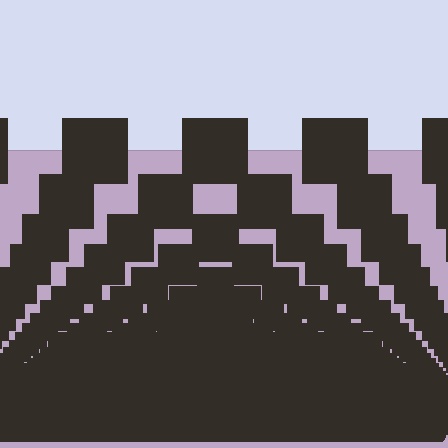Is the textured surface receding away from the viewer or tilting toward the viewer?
The surface appears to tilt toward the viewer. Texture elements get larger and sparser toward the top.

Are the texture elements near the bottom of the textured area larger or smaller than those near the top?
Smaller. The gradient is inverted — elements near the bottom are smaller and denser.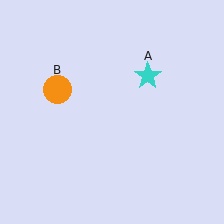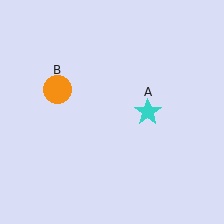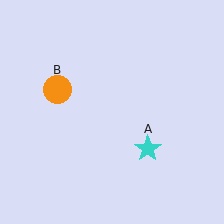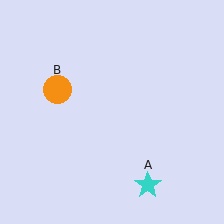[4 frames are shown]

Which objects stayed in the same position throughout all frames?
Orange circle (object B) remained stationary.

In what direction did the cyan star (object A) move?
The cyan star (object A) moved down.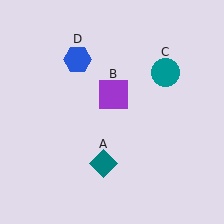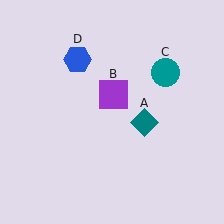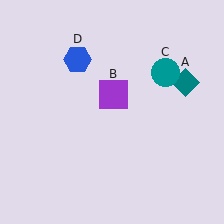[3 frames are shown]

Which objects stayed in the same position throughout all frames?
Purple square (object B) and teal circle (object C) and blue hexagon (object D) remained stationary.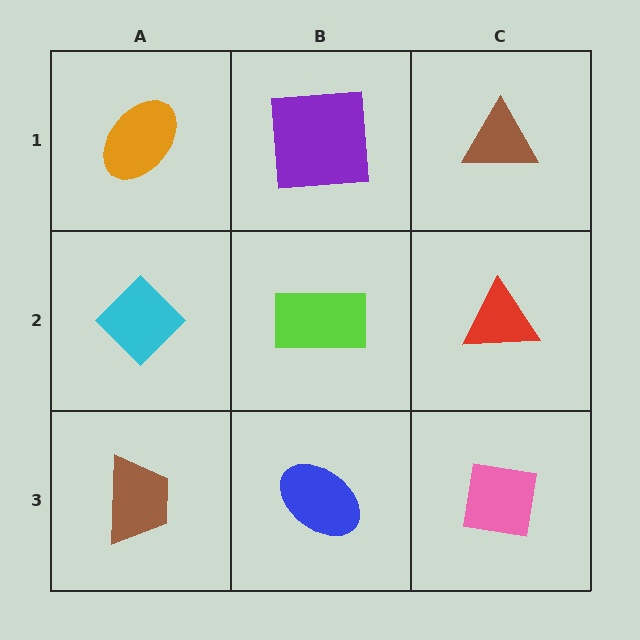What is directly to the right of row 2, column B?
A red triangle.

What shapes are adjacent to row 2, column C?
A brown triangle (row 1, column C), a pink square (row 3, column C), a lime rectangle (row 2, column B).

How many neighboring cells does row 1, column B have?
3.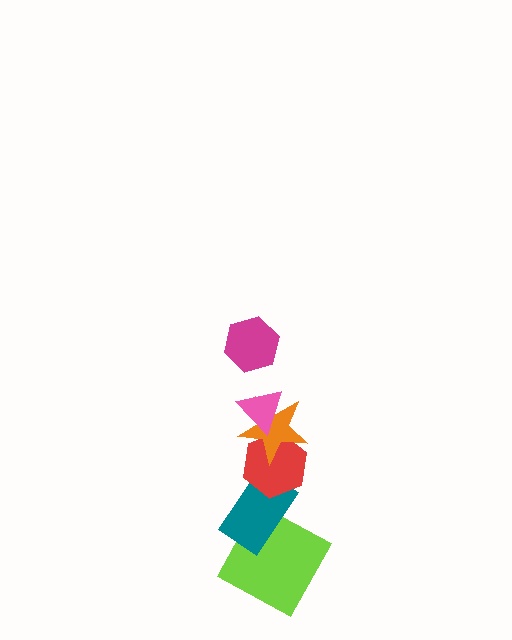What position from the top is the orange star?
The orange star is 3rd from the top.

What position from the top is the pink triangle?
The pink triangle is 2nd from the top.